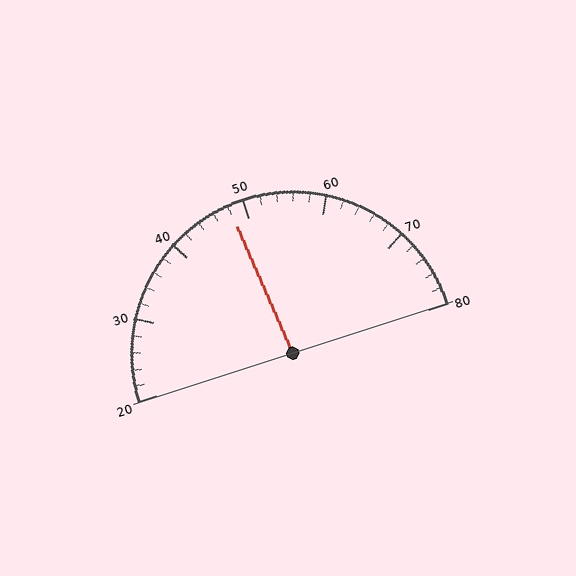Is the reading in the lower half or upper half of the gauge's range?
The reading is in the lower half of the range (20 to 80).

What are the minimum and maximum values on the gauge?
The gauge ranges from 20 to 80.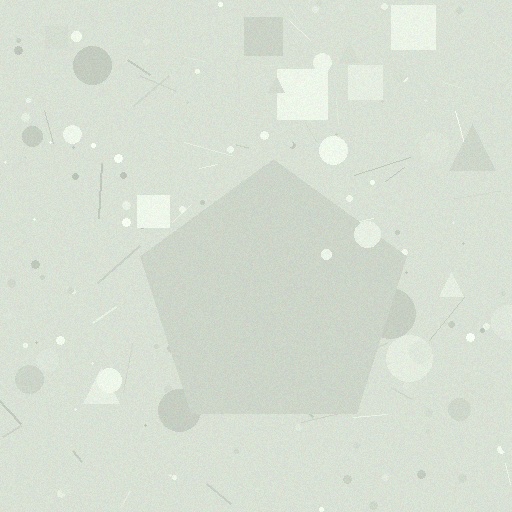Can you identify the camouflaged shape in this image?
The camouflaged shape is a pentagon.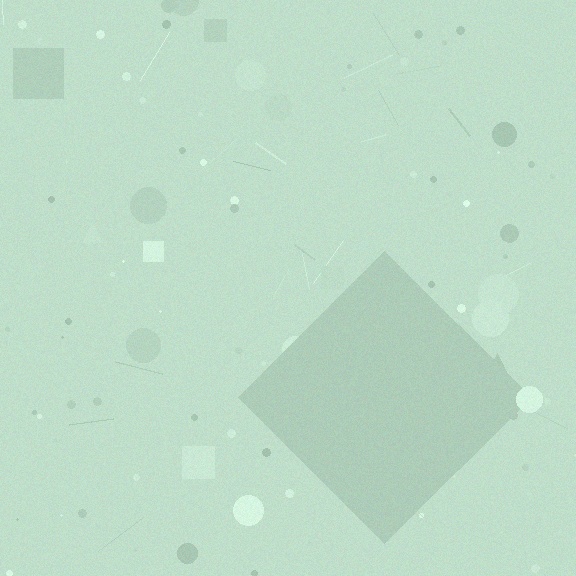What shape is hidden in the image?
A diamond is hidden in the image.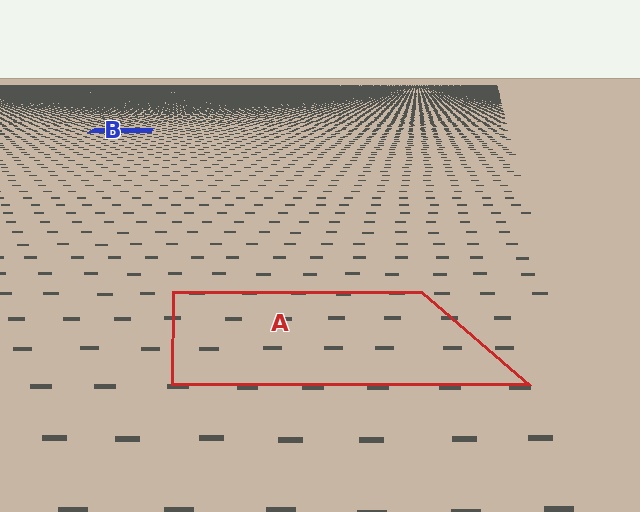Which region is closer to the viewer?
Region A is closer. The texture elements there are larger and more spread out.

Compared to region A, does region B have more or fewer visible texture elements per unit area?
Region B has more texture elements per unit area — they are packed more densely because it is farther away.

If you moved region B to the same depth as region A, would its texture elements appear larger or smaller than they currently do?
They would appear larger. At a closer depth, the same texture elements are projected at a bigger on-screen size.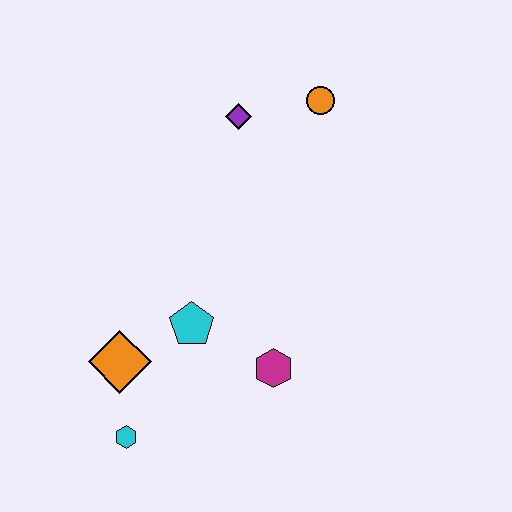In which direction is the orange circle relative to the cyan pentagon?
The orange circle is above the cyan pentagon.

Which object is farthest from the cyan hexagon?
The orange circle is farthest from the cyan hexagon.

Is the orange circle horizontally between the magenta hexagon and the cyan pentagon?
No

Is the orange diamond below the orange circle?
Yes